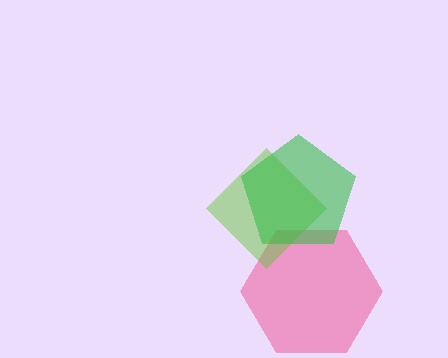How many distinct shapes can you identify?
There are 3 distinct shapes: a pink hexagon, a lime diamond, a green pentagon.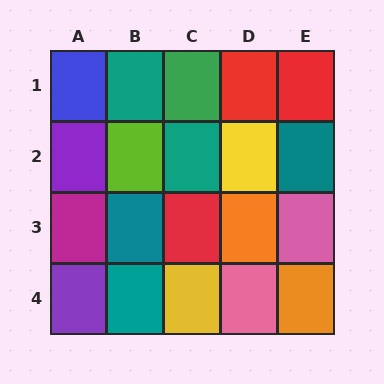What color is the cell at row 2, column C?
Teal.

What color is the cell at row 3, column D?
Orange.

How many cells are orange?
2 cells are orange.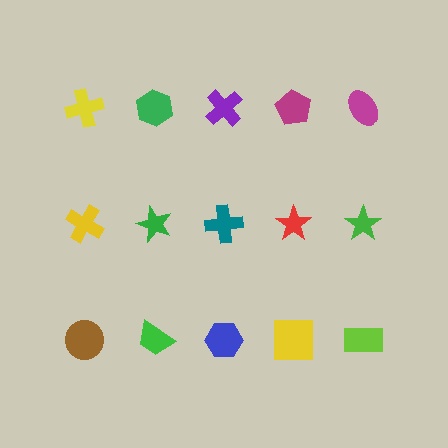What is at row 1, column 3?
A purple cross.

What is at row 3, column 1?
A brown circle.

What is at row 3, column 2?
A green trapezoid.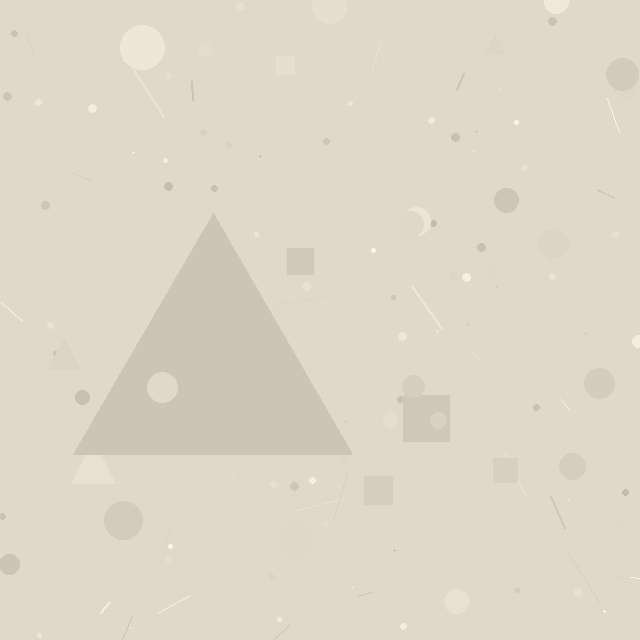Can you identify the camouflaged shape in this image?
The camouflaged shape is a triangle.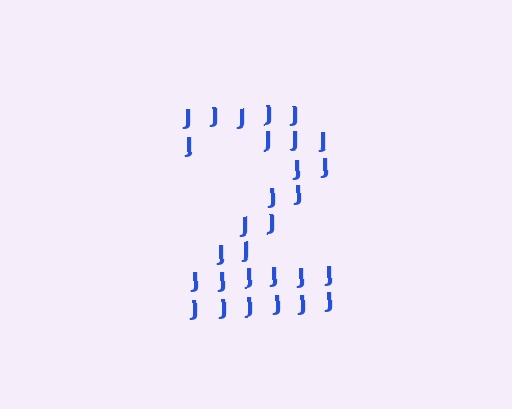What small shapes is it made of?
It is made of small letter J's.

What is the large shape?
The large shape is the digit 2.